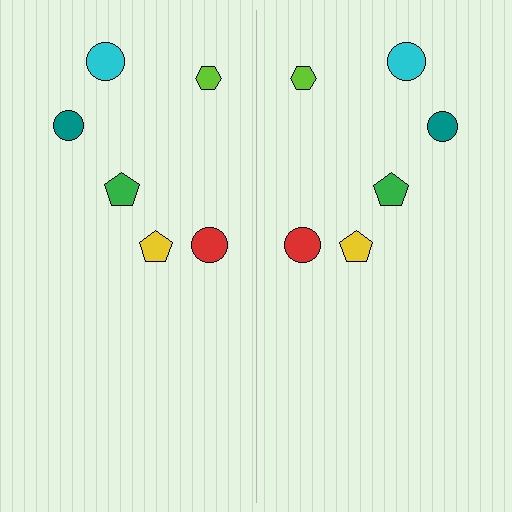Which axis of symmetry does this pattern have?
The pattern has a vertical axis of symmetry running through the center of the image.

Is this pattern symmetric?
Yes, this pattern has bilateral (reflection) symmetry.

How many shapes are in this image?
There are 12 shapes in this image.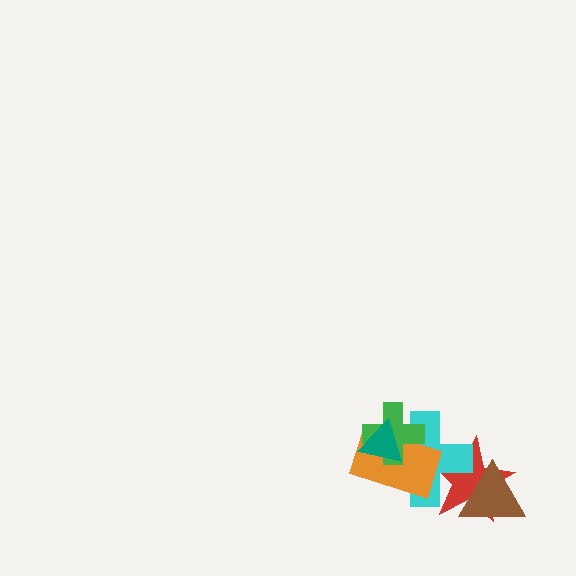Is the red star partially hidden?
Yes, it is partially covered by another shape.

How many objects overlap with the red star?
3 objects overlap with the red star.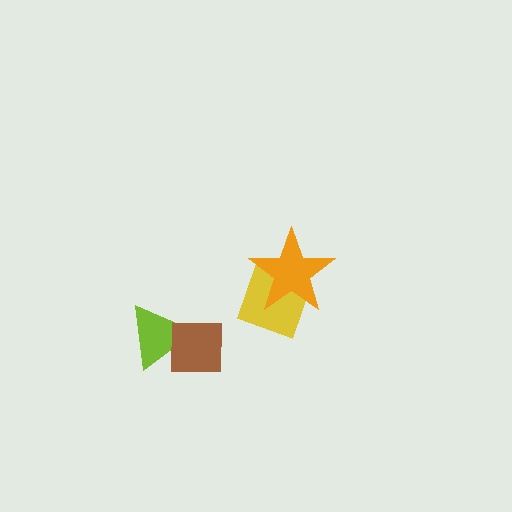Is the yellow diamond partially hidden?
Yes, it is partially covered by another shape.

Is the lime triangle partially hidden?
Yes, it is partially covered by another shape.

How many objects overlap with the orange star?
1 object overlaps with the orange star.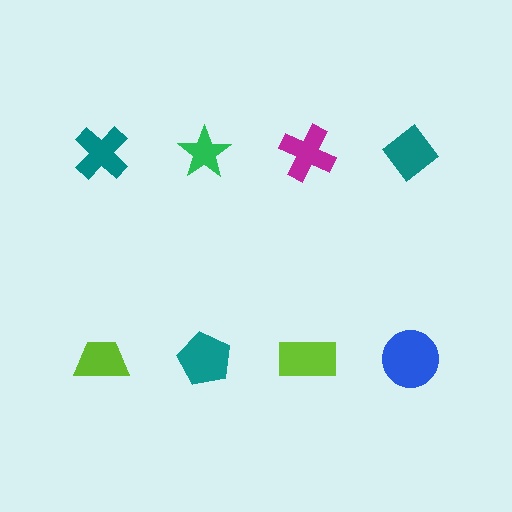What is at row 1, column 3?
A magenta cross.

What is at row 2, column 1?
A lime trapezoid.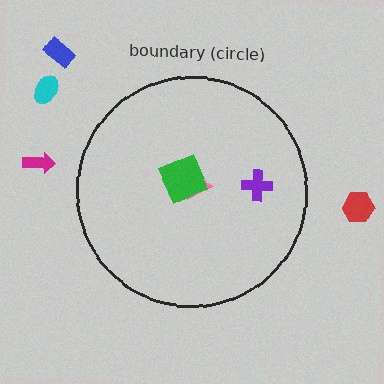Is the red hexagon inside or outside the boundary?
Outside.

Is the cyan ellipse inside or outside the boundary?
Outside.